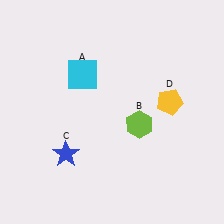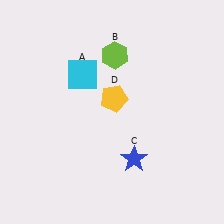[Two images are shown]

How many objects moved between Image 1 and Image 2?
3 objects moved between the two images.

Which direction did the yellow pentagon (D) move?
The yellow pentagon (D) moved left.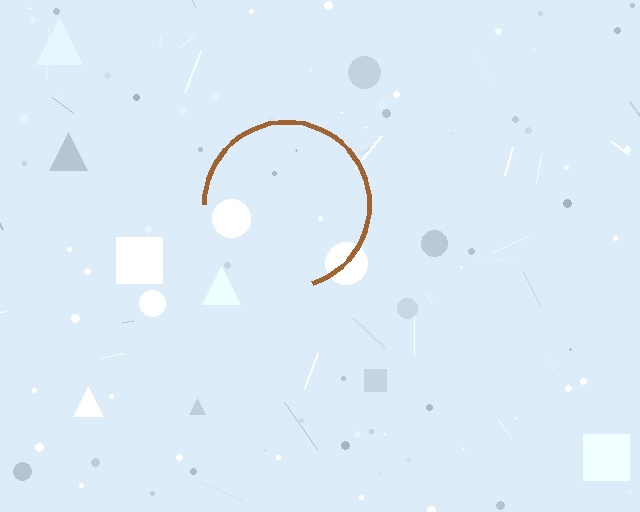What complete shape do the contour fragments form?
The contour fragments form a circle.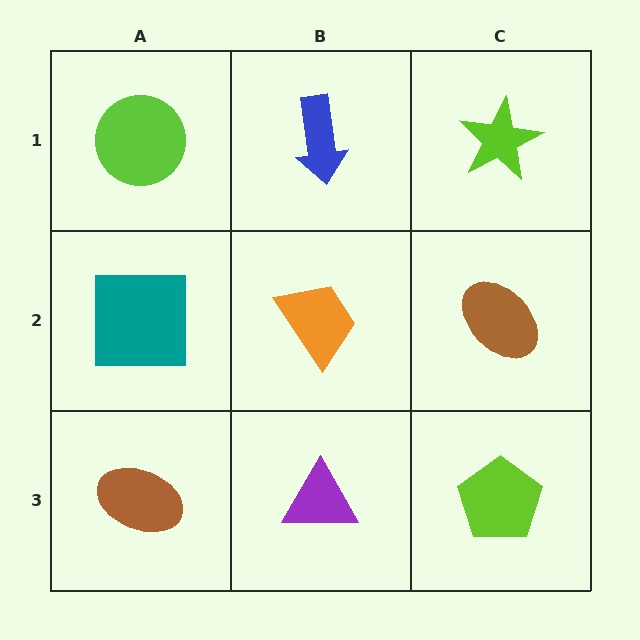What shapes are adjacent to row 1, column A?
A teal square (row 2, column A), a blue arrow (row 1, column B).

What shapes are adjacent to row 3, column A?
A teal square (row 2, column A), a purple triangle (row 3, column B).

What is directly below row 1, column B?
An orange trapezoid.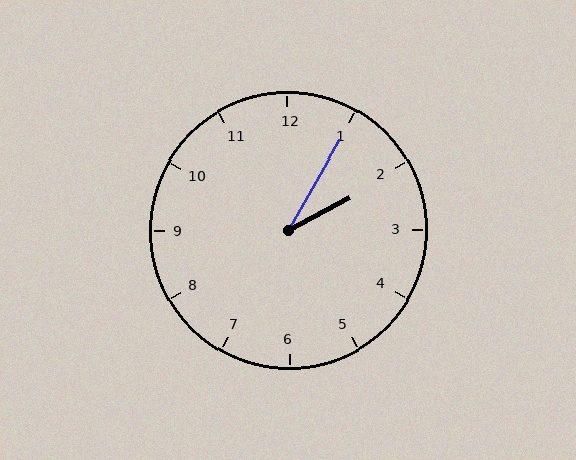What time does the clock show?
2:05.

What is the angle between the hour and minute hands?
Approximately 32 degrees.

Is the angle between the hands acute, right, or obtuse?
It is acute.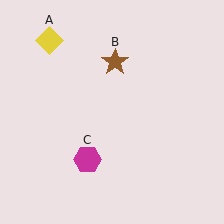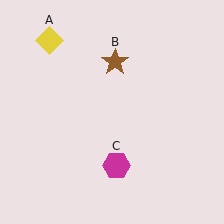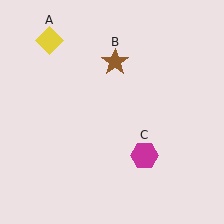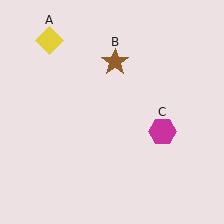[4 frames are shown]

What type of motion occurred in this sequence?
The magenta hexagon (object C) rotated counterclockwise around the center of the scene.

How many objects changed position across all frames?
1 object changed position: magenta hexagon (object C).